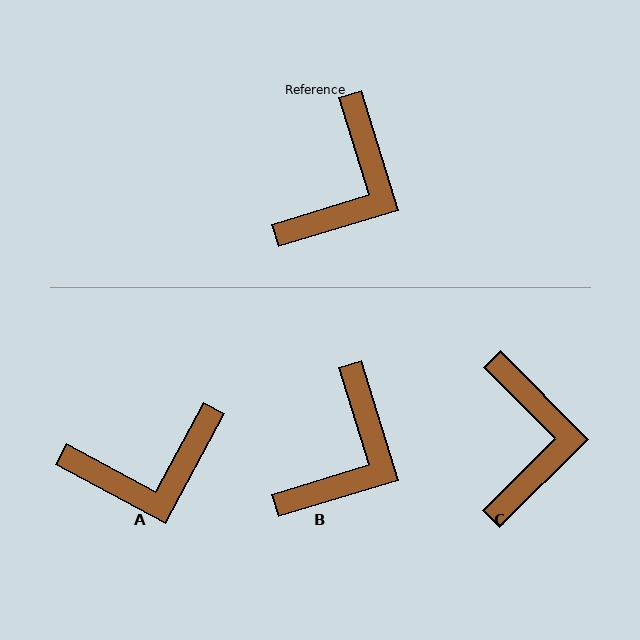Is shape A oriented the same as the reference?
No, it is off by about 45 degrees.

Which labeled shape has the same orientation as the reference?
B.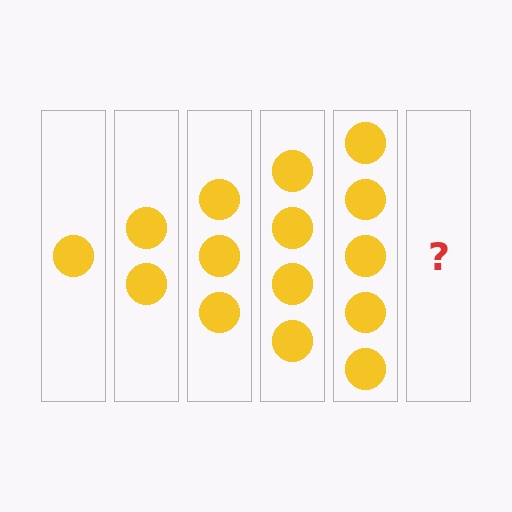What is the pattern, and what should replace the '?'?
The pattern is that each step adds one more circle. The '?' should be 6 circles.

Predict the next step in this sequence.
The next step is 6 circles.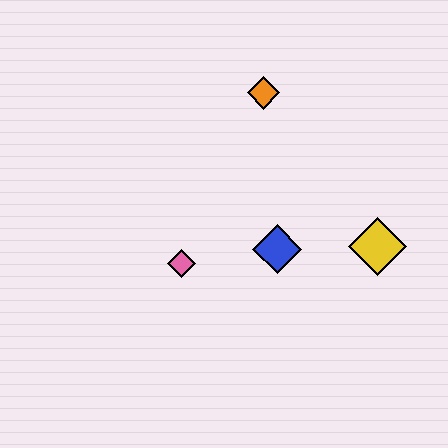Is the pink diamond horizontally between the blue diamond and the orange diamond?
No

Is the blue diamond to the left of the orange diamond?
No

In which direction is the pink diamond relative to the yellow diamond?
The pink diamond is to the left of the yellow diamond.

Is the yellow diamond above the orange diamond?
No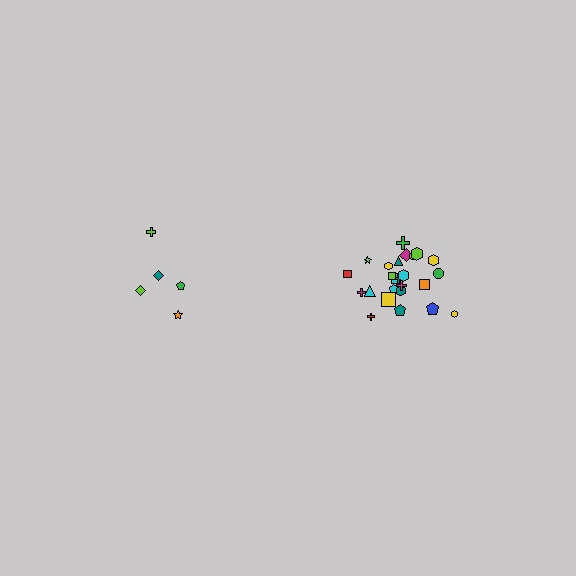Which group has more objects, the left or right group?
The right group.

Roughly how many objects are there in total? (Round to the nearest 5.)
Roughly 30 objects in total.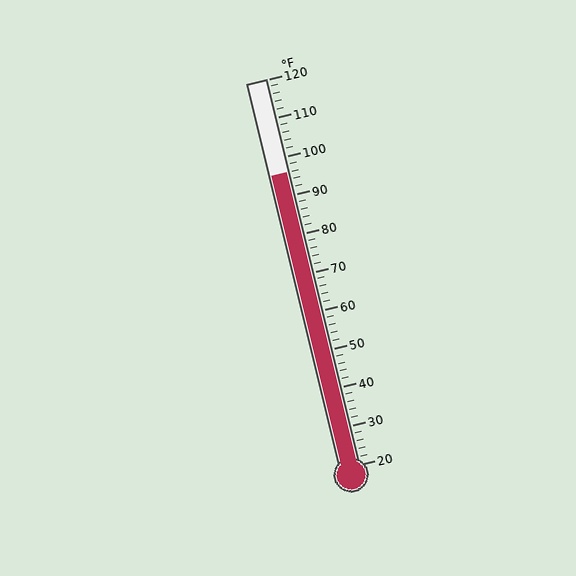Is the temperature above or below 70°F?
The temperature is above 70°F.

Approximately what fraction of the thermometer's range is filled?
The thermometer is filled to approximately 75% of its range.